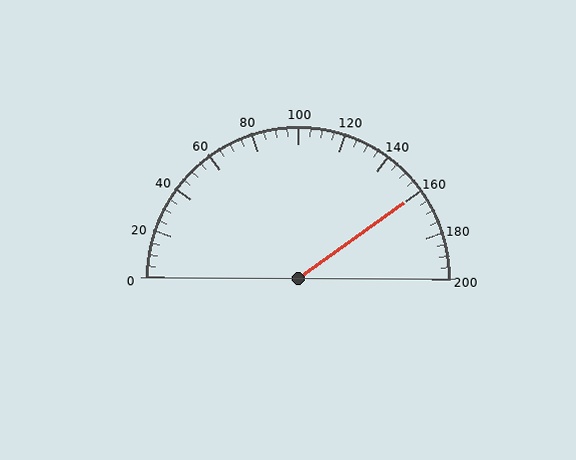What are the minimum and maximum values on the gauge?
The gauge ranges from 0 to 200.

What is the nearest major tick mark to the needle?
The nearest major tick mark is 160.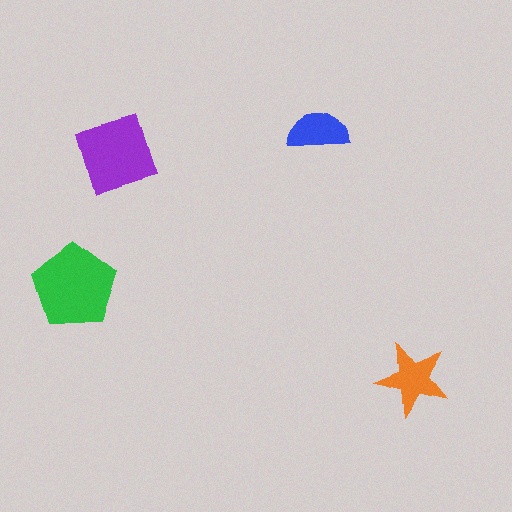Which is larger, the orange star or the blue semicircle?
The orange star.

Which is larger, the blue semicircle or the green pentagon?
The green pentagon.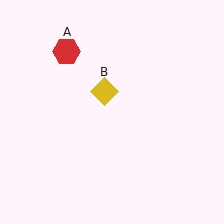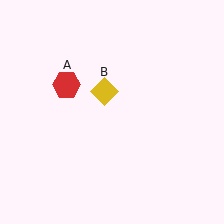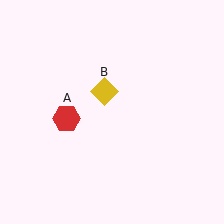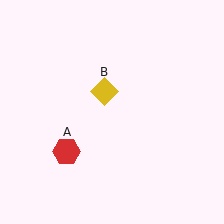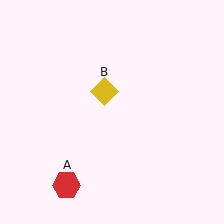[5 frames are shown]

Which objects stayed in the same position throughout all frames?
Yellow diamond (object B) remained stationary.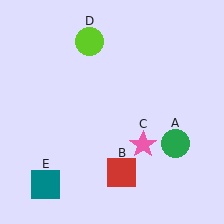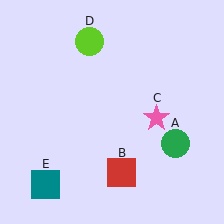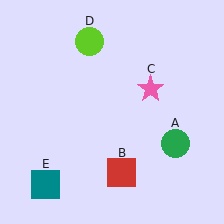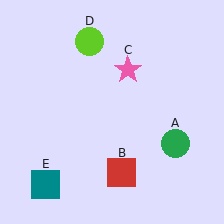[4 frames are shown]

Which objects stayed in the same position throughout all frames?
Green circle (object A) and red square (object B) and lime circle (object D) and teal square (object E) remained stationary.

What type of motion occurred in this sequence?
The pink star (object C) rotated counterclockwise around the center of the scene.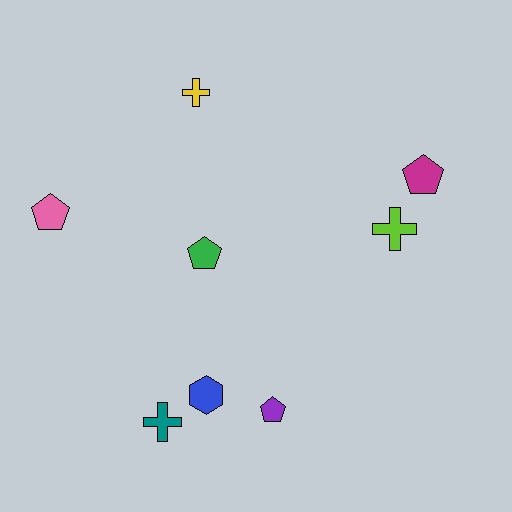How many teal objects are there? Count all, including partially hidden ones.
There is 1 teal object.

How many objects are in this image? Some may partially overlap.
There are 8 objects.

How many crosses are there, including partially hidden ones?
There are 3 crosses.